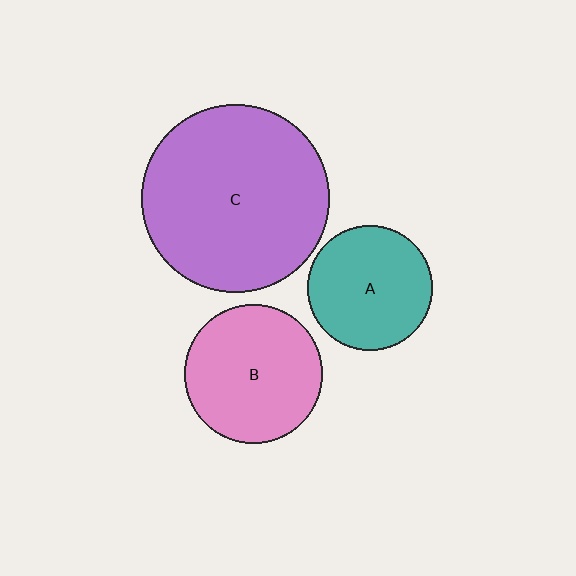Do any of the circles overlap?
No, none of the circles overlap.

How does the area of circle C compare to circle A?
Approximately 2.3 times.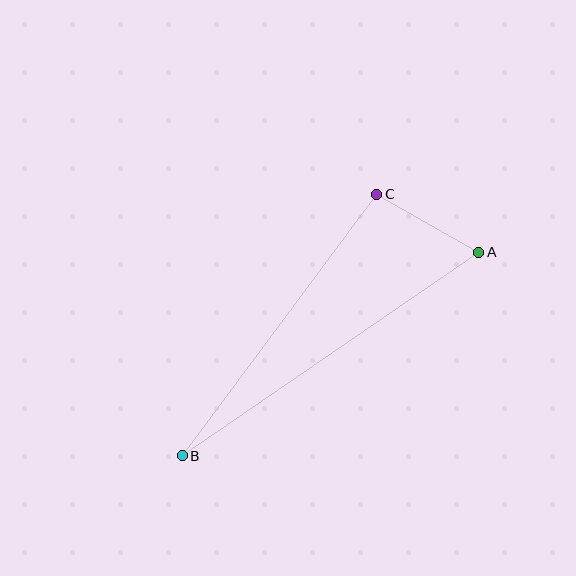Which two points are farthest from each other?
Points A and B are farthest from each other.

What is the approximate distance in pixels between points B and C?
The distance between B and C is approximately 326 pixels.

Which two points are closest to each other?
Points A and C are closest to each other.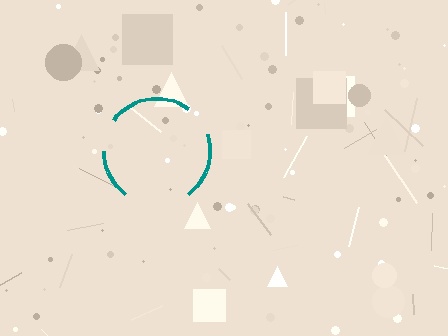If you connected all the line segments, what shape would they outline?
They would outline a circle.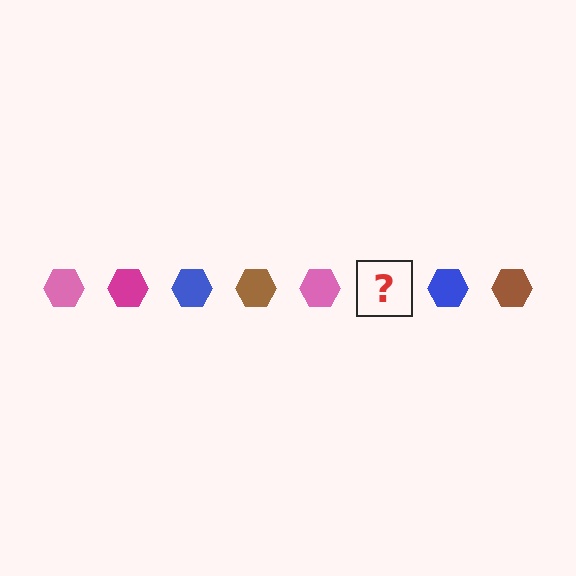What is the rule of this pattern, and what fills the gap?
The rule is that the pattern cycles through pink, magenta, blue, brown hexagons. The gap should be filled with a magenta hexagon.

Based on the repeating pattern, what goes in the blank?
The blank should be a magenta hexagon.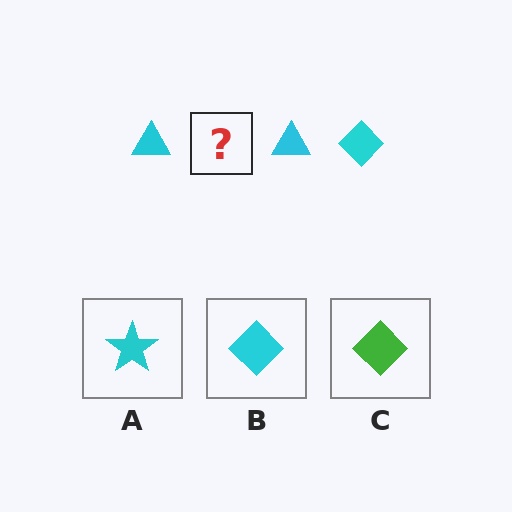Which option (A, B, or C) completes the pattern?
B.